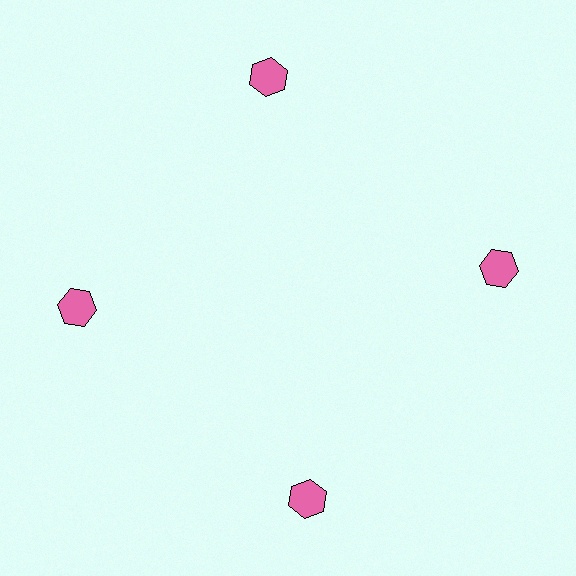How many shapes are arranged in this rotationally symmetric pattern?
There are 4 shapes, arranged in 4 groups of 1.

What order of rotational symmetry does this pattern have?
This pattern has 4-fold rotational symmetry.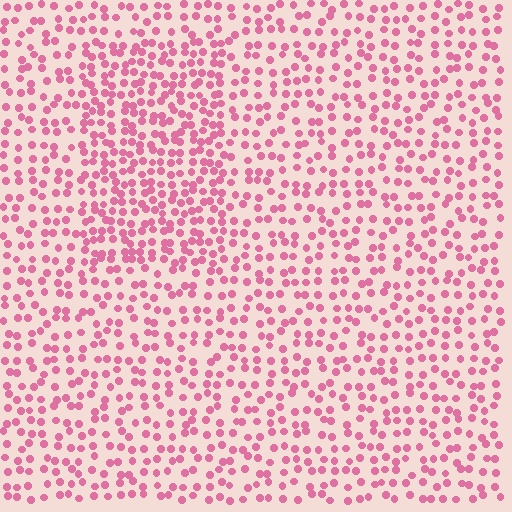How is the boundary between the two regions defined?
The boundary is defined by a change in element density (approximately 1.6x ratio). All elements are the same color, size, and shape.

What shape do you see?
I see a rectangle.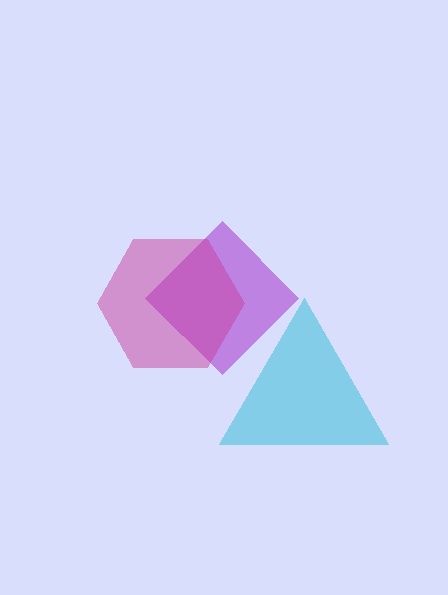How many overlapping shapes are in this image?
There are 3 overlapping shapes in the image.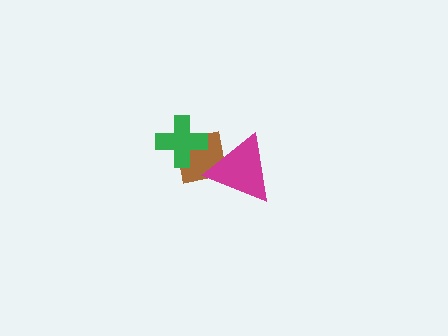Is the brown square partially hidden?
Yes, it is partially covered by another shape.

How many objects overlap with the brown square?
2 objects overlap with the brown square.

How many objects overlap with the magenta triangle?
1 object overlaps with the magenta triangle.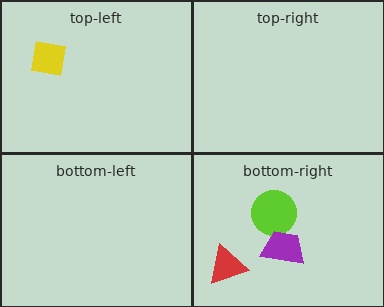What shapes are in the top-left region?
The yellow square.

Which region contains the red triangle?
The bottom-right region.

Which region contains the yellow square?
The top-left region.